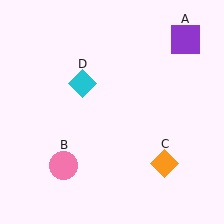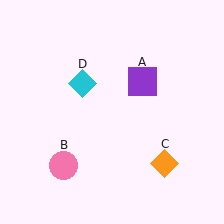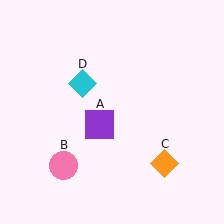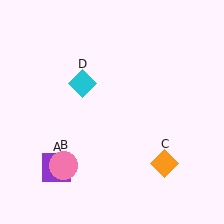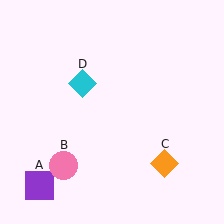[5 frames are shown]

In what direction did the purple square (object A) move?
The purple square (object A) moved down and to the left.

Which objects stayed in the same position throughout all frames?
Pink circle (object B) and orange diamond (object C) and cyan diamond (object D) remained stationary.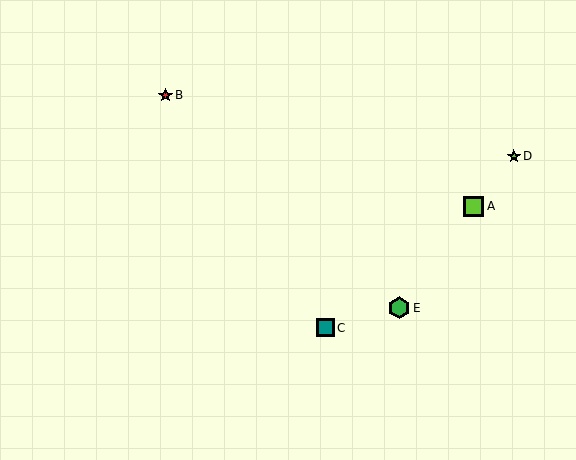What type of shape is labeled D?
Shape D is a lime star.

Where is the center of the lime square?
The center of the lime square is at (473, 206).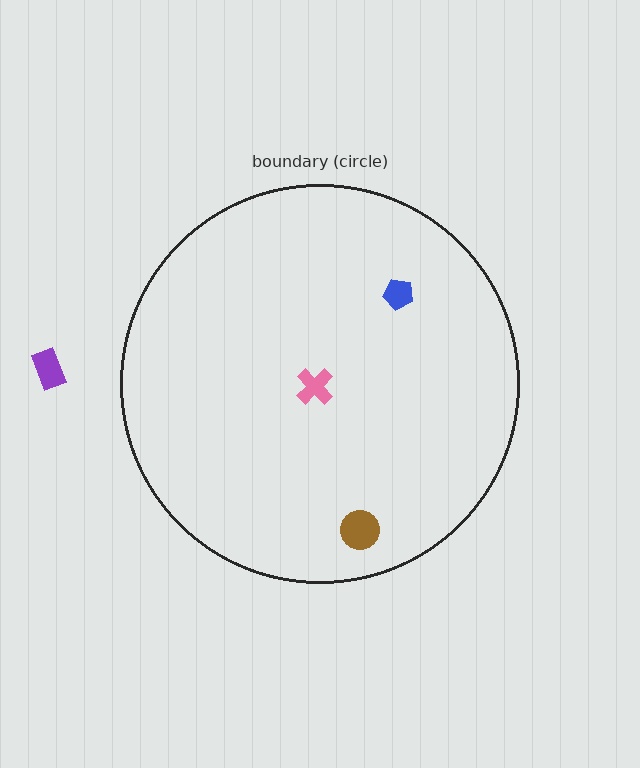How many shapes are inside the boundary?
3 inside, 1 outside.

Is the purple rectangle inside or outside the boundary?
Outside.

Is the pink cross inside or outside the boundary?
Inside.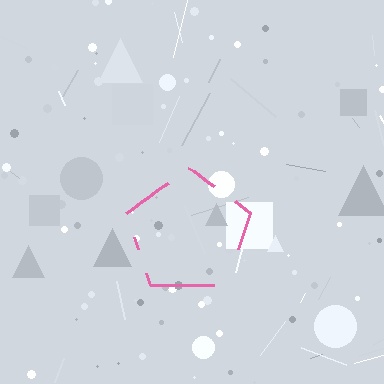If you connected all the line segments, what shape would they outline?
They would outline a pentagon.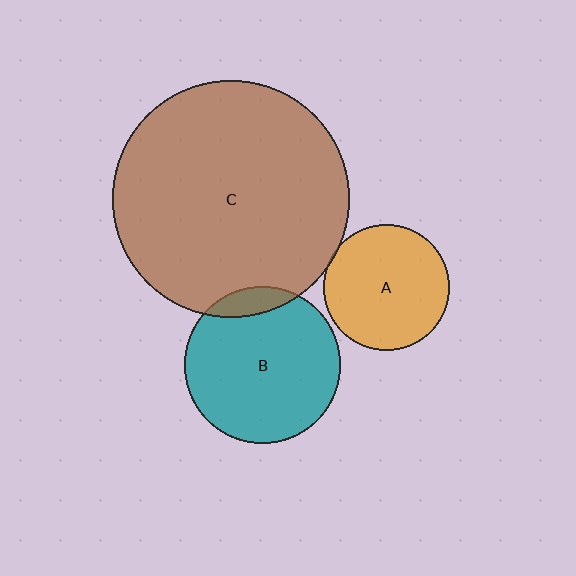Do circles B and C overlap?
Yes.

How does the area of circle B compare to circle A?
Approximately 1.5 times.